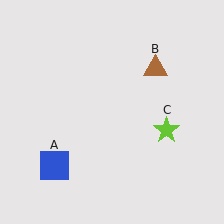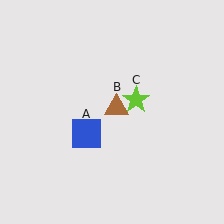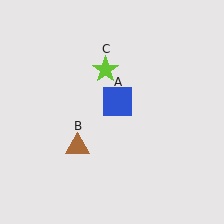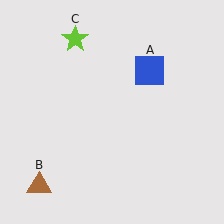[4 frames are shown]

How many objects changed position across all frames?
3 objects changed position: blue square (object A), brown triangle (object B), lime star (object C).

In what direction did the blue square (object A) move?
The blue square (object A) moved up and to the right.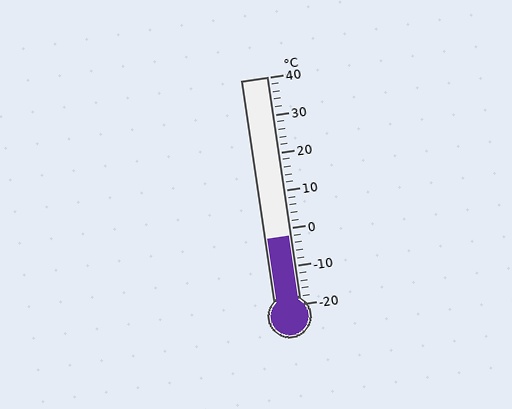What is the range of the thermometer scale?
The thermometer scale ranges from -20°C to 40°C.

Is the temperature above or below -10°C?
The temperature is above -10°C.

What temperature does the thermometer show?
The thermometer shows approximately -2°C.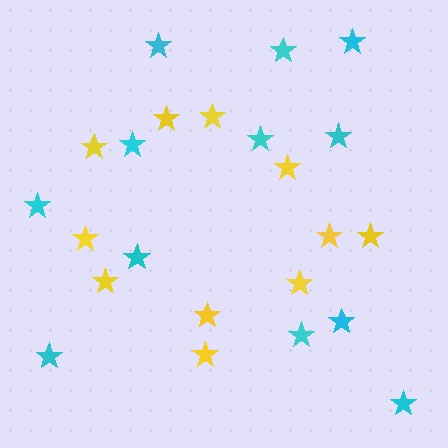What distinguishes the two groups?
There are 2 groups: one group of cyan stars (12) and one group of yellow stars (11).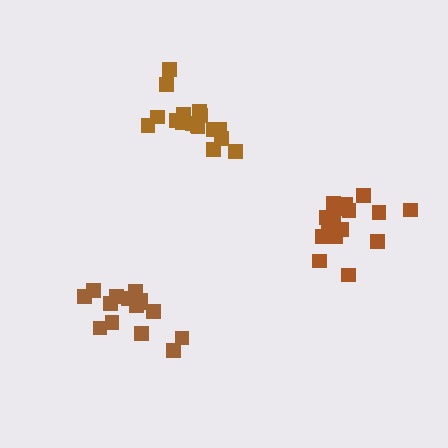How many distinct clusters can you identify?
There are 3 distinct clusters.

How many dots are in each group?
Group 1: 16 dots, Group 2: 17 dots, Group 3: 15 dots (48 total).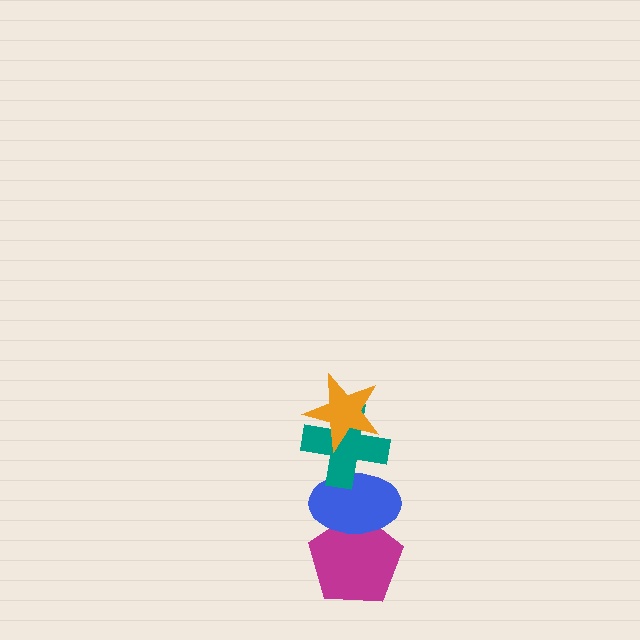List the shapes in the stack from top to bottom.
From top to bottom: the orange star, the teal cross, the blue ellipse, the magenta pentagon.